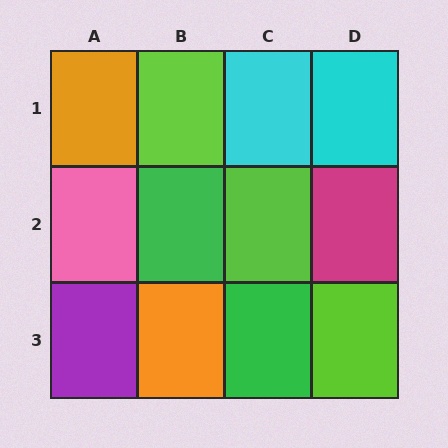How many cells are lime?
3 cells are lime.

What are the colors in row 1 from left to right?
Orange, lime, cyan, cyan.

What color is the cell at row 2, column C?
Lime.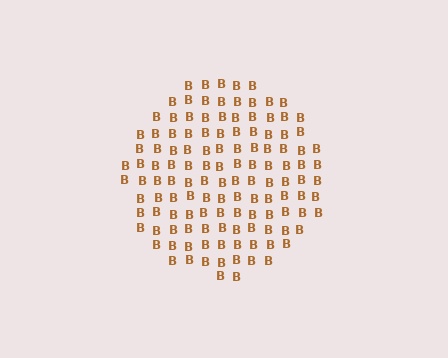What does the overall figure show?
The overall figure shows a circle.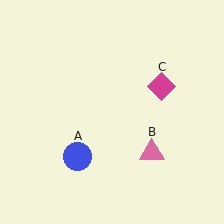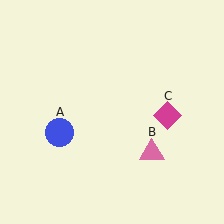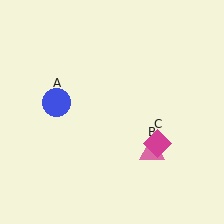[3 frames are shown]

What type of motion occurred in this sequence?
The blue circle (object A), magenta diamond (object C) rotated clockwise around the center of the scene.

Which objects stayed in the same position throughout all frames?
Pink triangle (object B) remained stationary.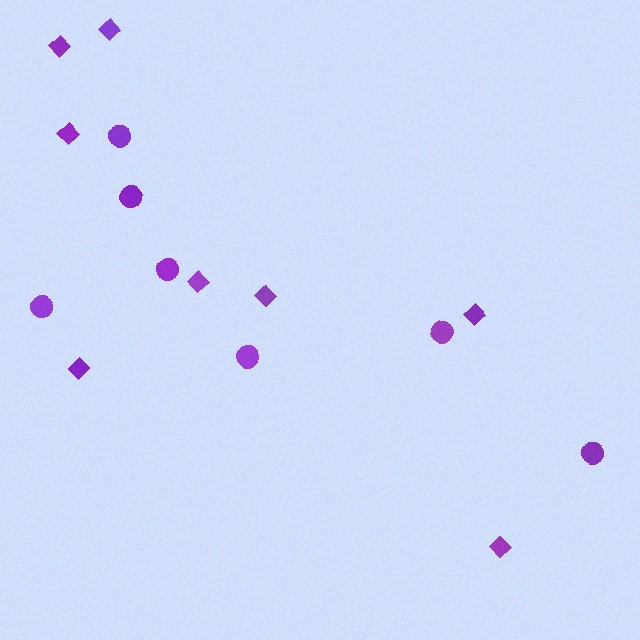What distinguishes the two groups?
There are 2 groups: one group of circles (7) and one group of diamonds (8).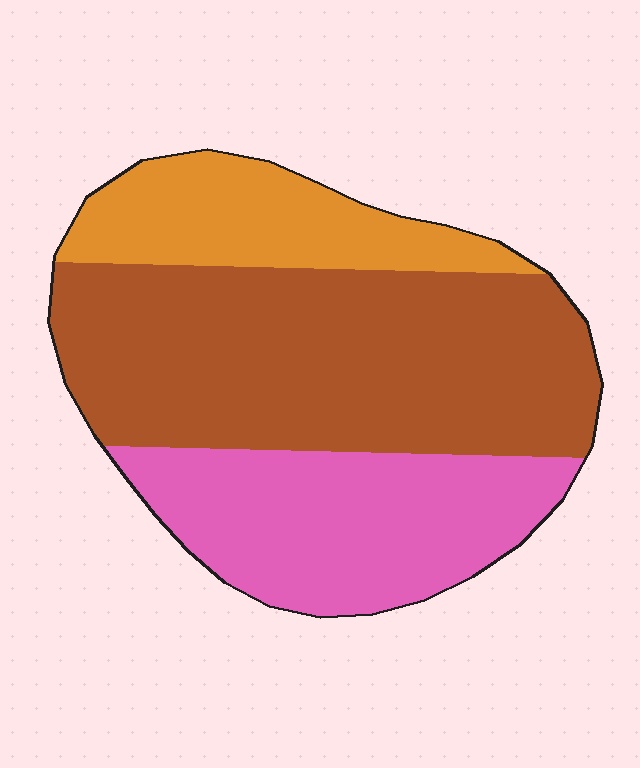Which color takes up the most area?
Brown, at roughly 50%.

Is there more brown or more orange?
Brown.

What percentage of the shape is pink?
Pink takes up about one third (1/3) of the shape.